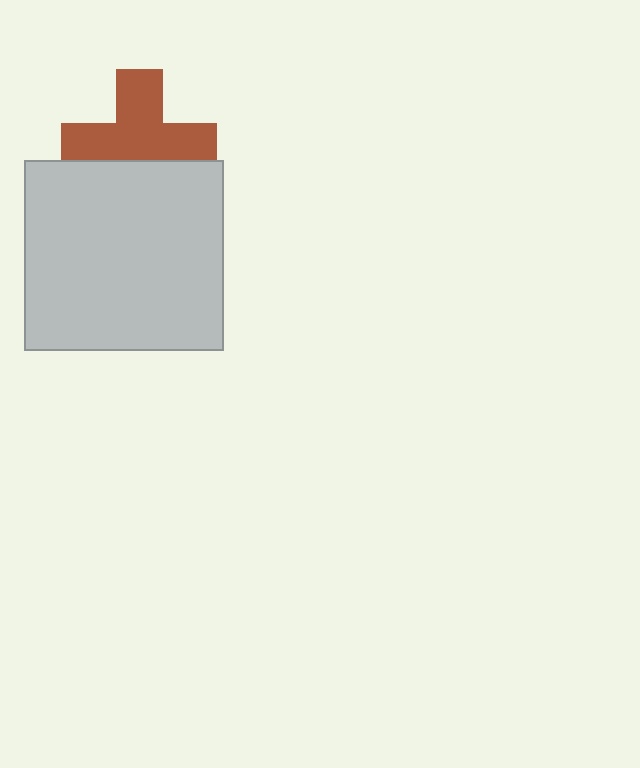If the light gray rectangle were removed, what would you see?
You would see the complete brown cross.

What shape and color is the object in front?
The object in front is a light gray rectangle.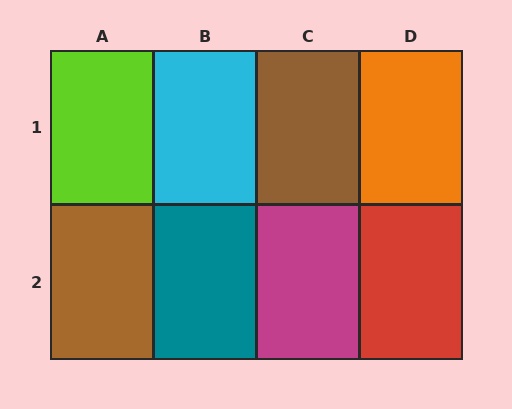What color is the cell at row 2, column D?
Red.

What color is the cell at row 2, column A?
Brown.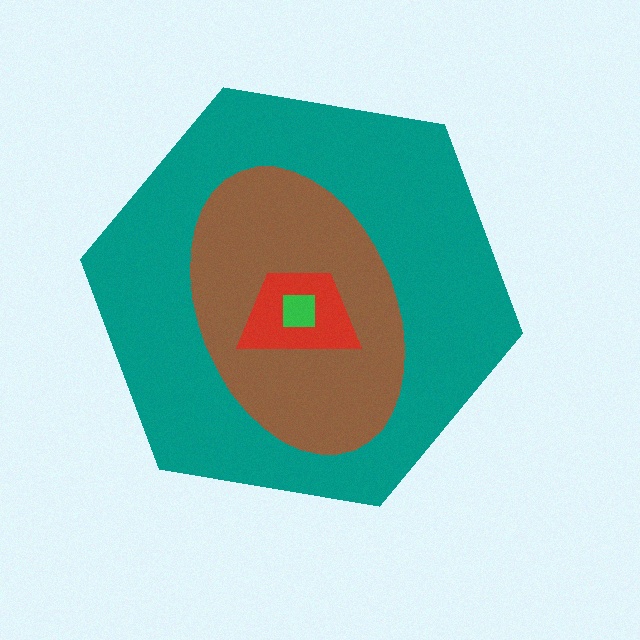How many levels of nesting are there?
4.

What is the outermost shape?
The teal hexagon.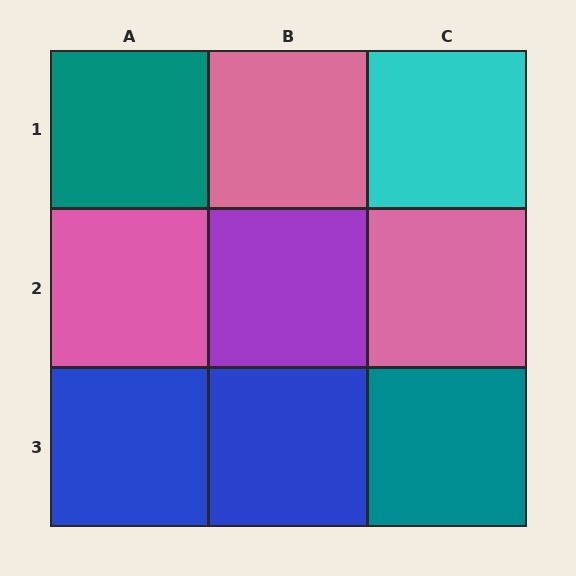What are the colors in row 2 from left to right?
Pink, purple, pink.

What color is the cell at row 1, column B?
Pink.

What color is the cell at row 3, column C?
Teal.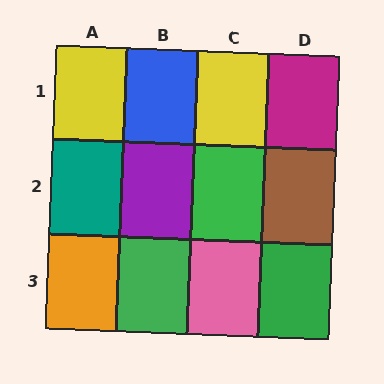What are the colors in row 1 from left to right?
Yellow, blue, yellow, magenta.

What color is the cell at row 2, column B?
Purple.